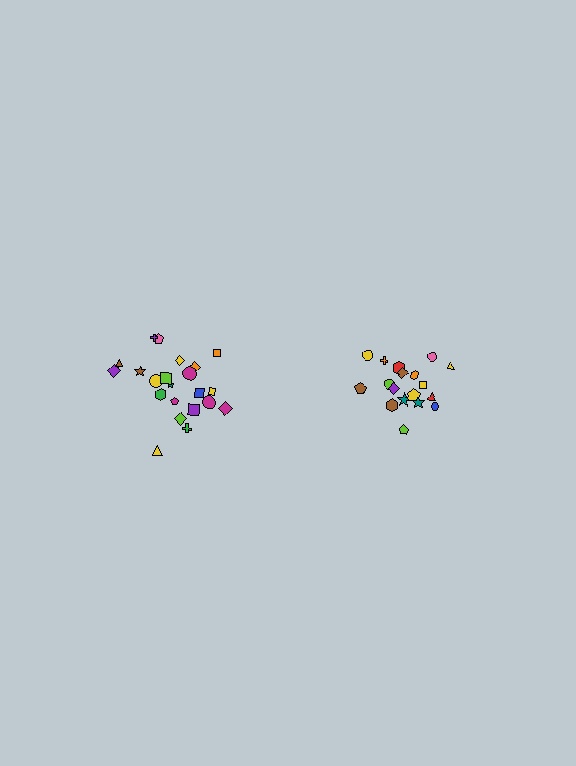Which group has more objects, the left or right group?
The left group.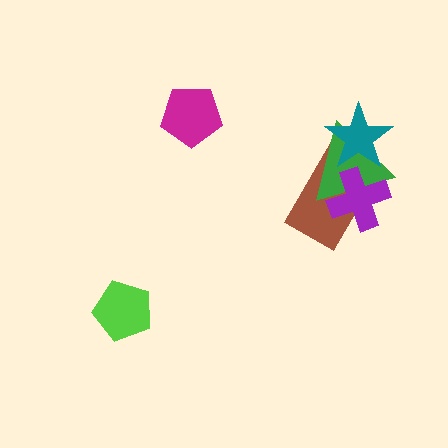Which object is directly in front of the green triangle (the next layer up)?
The purple cross is directly in front of the green triangle.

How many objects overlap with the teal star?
2 objects overlap with the teal star.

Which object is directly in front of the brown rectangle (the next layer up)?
The green triangle is directly in front of the brown rectangle.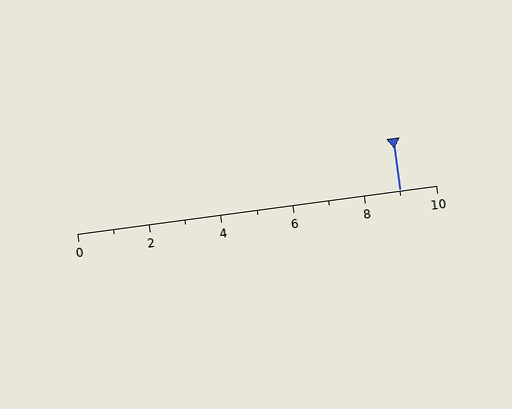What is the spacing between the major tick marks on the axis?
The major ticks are spaced 2 apart.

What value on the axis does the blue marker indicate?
The marker indicates approximately 9.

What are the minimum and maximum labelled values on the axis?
The axis runs from 0 to 10.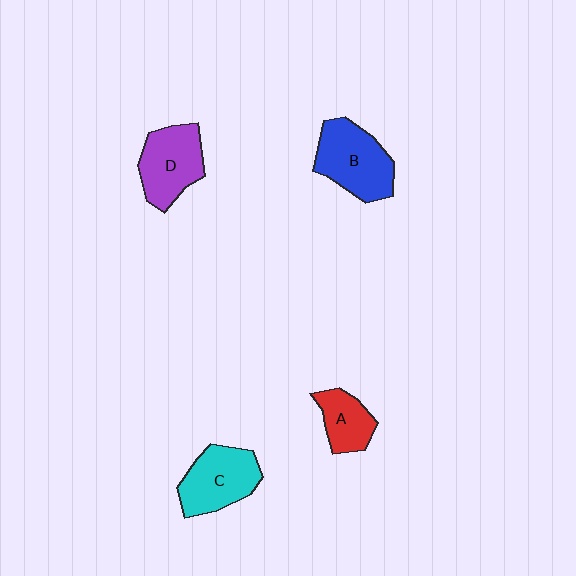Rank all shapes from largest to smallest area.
From largest to smallest: B (blue), C (cyan), D (purple), A (red).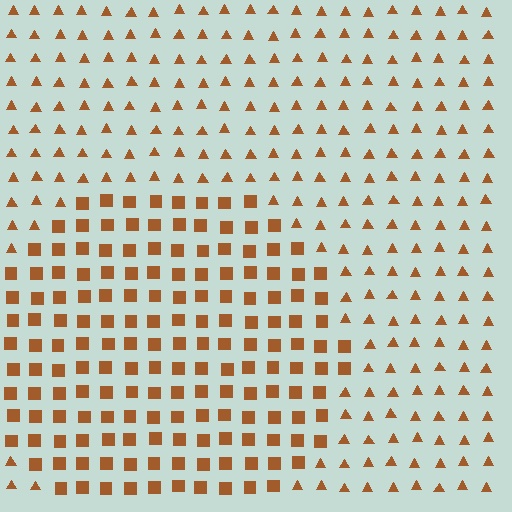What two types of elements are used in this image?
The image uses squares inside the circle region and triangles outside it.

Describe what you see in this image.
The image is filled with small brown elements arranged in a uniform grid. A circle-shaped region contains squares, while the surrounding area contains triangles. The boundary is defined purely by the change in element shape.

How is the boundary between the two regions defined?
The boundary is defined by a change in element shape: squares inside vs. triangles outside. All elements share the same color and spacing.